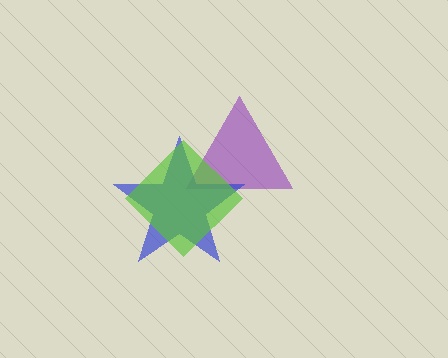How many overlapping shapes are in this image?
There are 3 overlapping shapes in the image.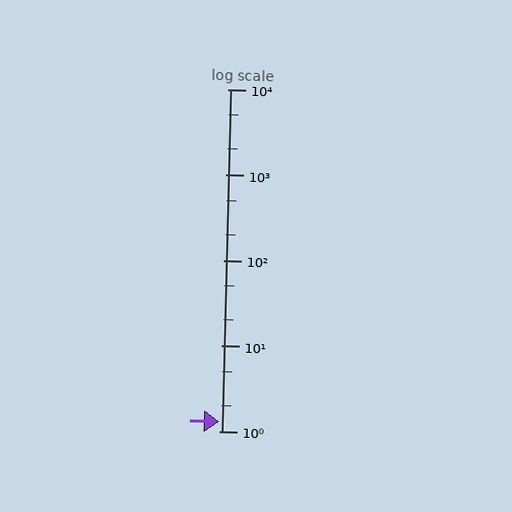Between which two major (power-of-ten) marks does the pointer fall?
The pointer is between 1 and 10.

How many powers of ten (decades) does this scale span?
The scale spans 4 decades, from 1 to 10000.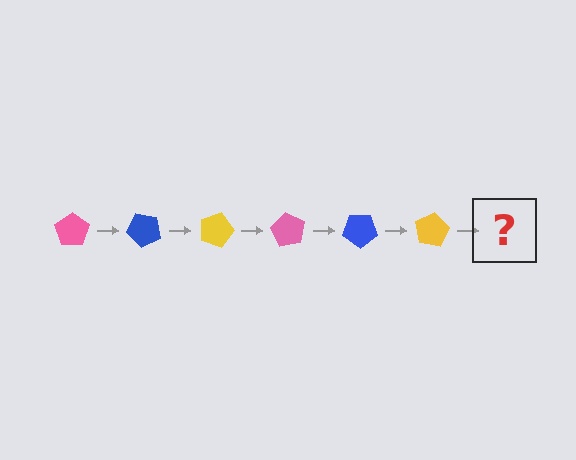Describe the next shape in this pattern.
It should be a pink pentagon, rotated 270 degrees from the start.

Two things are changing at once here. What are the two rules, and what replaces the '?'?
The two rules are that it rotates 45 degrees each step and the color cycles through pink, blue, and yellow. The '?' should be a pink pentagon, rotated 270 degrees from the start.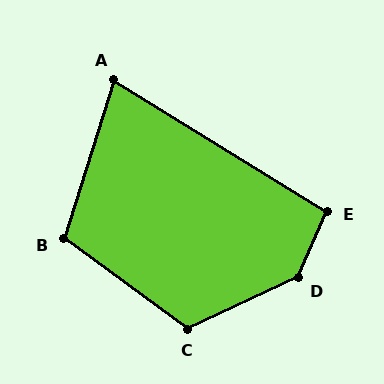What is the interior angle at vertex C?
Approximately 119 degrees (obtuse).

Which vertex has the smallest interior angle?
A, at approximately 76 degrees.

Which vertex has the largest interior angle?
D, at approximately 138 degrees.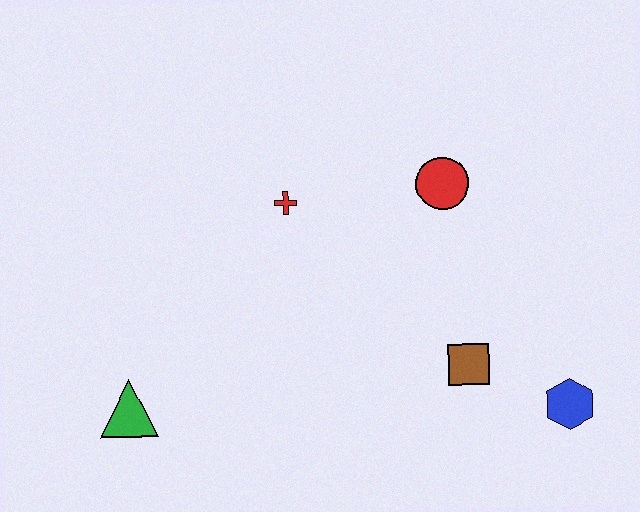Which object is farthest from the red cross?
The blue hexagon is farthest from the red cross.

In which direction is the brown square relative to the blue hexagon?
The brown square is to the left of the blue hexagon.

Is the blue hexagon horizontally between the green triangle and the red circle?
No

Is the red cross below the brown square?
No